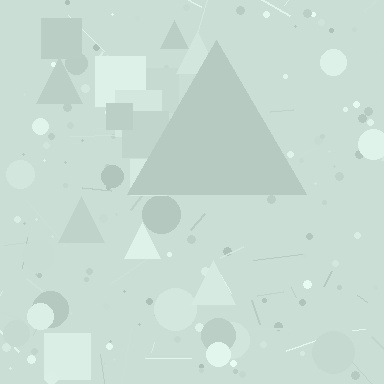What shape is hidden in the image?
A triangle is hidden in the image.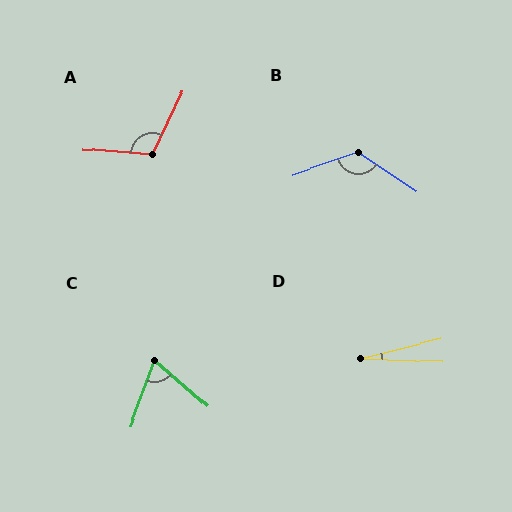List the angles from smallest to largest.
D (17°), C (69°), A (111°), B (127°).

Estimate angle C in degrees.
Approximately 69 degrees.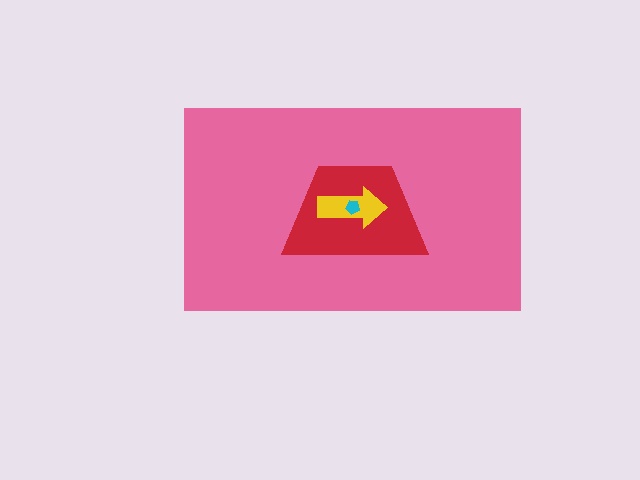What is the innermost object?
The cyan pentagon.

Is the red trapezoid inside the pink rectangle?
Yes.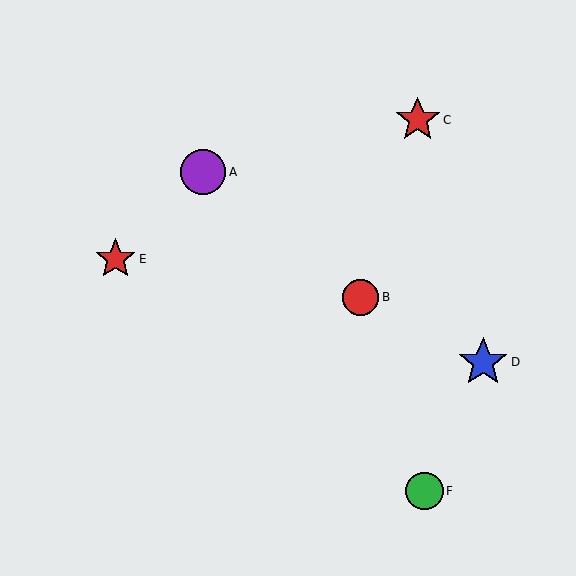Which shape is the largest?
The blue star (labeled D) is the largest.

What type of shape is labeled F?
Shape F is a green circle.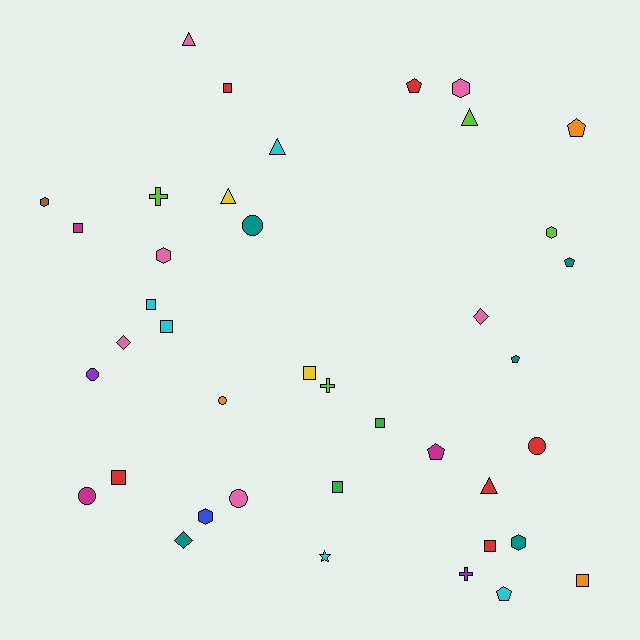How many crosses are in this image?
There are 3 crosses.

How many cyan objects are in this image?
There are 5 cyan objects.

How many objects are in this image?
There are 40 objects.